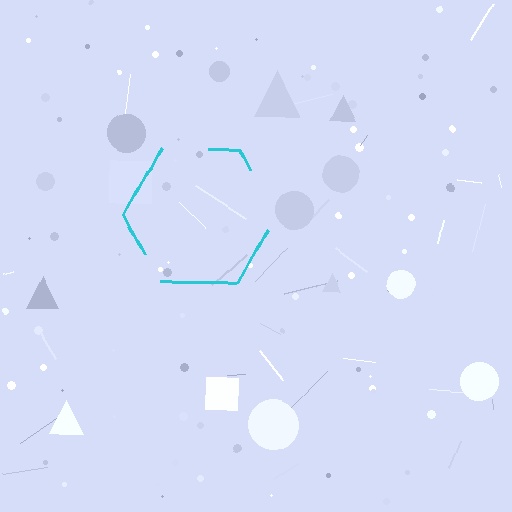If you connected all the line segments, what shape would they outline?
They would outline a hexagon.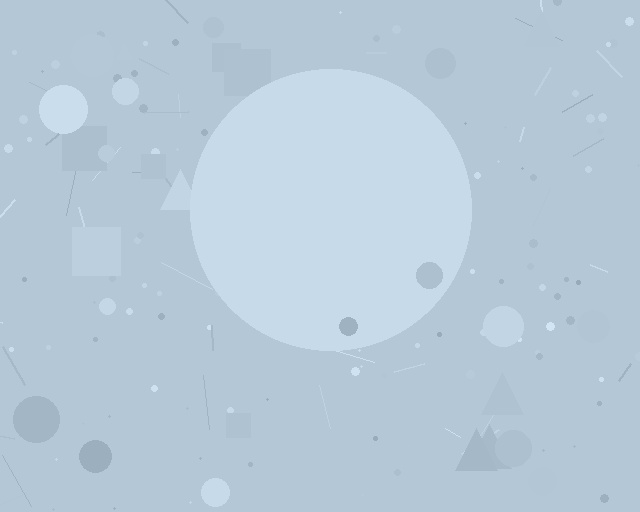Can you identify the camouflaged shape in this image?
The camouflaged shape is a circle.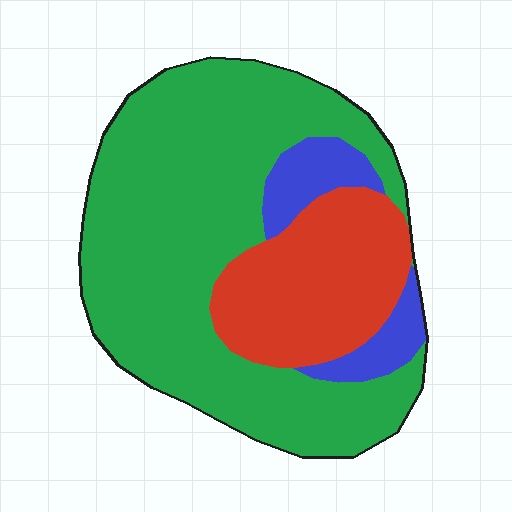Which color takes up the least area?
Blue, at roughly 10%.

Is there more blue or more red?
Red.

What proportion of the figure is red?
Red takes up less than a quarter of the figure.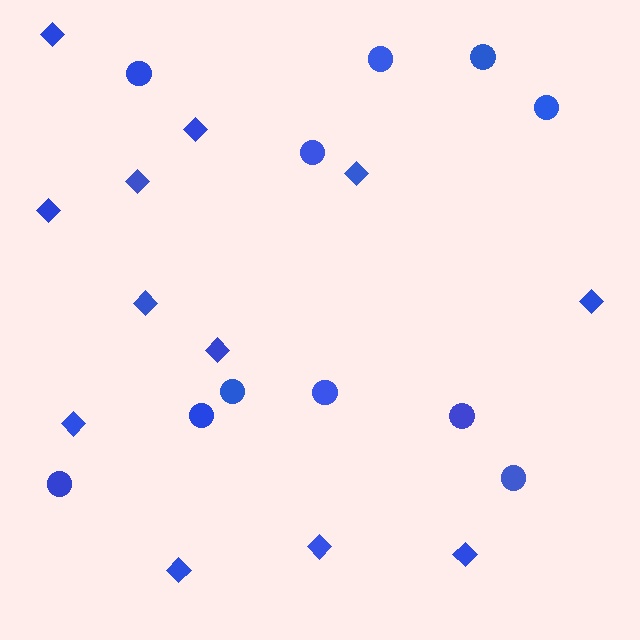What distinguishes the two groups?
There are 2 groups: one group of circles (11) and one group of diamonds (12).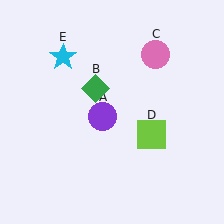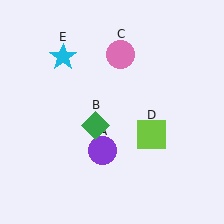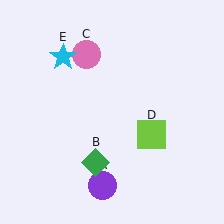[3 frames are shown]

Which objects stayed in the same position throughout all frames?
Lime square (object D) and cyan star (object E) remained stationary.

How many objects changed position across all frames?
3 objects changed position: purple circle (object A), green diamond (object B), pink circle (object C).